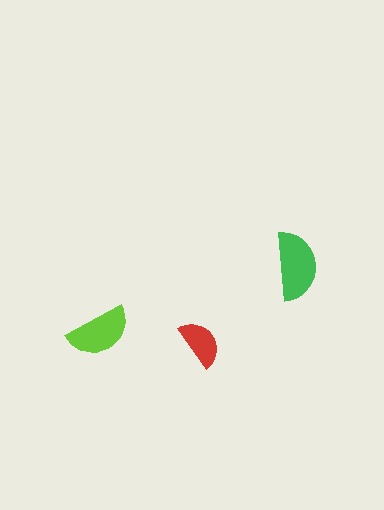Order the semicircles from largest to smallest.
the green one, the lime one, the red one.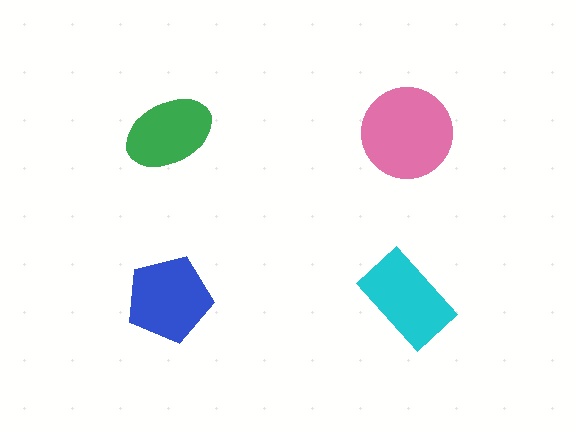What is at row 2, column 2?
A cyan rectangle.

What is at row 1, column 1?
A green ellipse.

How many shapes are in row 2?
2 shapes.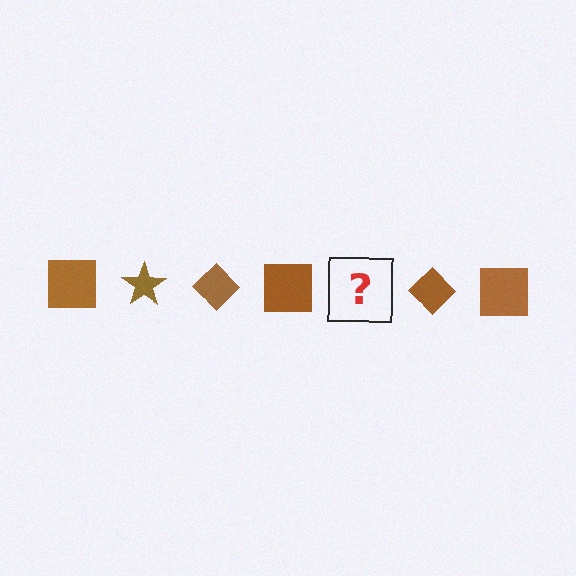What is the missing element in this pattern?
The missing element is a brown star.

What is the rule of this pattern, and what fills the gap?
The rule is that the pattern cycles through square, star, diamond shapes in brown. The gap should be filled with a brown star.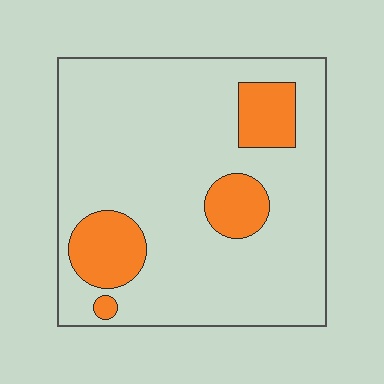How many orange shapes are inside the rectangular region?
4.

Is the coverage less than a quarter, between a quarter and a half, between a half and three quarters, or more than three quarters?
Less than a quarter.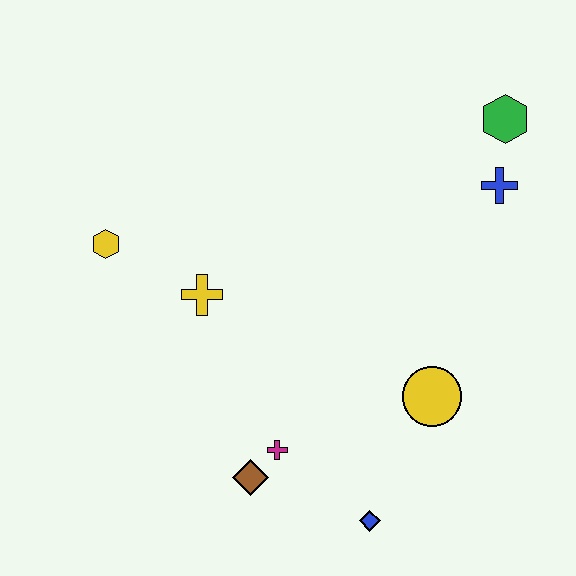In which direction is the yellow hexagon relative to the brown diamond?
The yellow hexagon is above the brown diamond.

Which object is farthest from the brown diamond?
The green hexagon is farthest from the brown diamond.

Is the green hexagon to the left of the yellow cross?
No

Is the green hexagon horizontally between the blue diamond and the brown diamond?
No